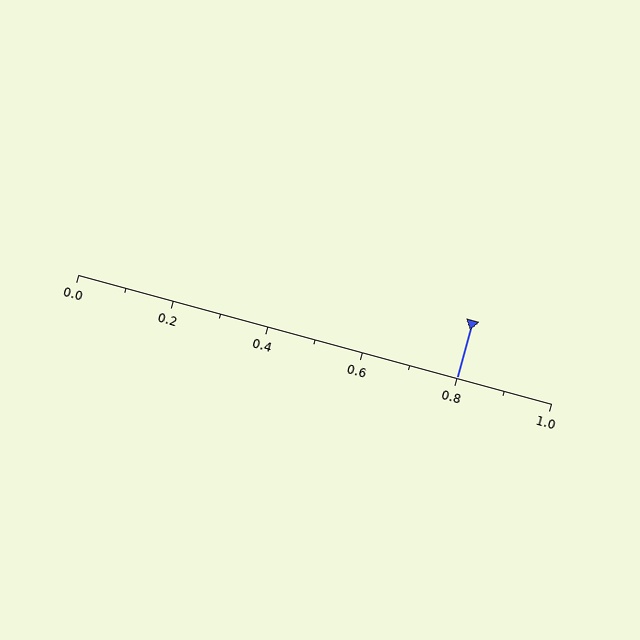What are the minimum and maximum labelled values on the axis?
The axis runs from 0.0 to 1.0.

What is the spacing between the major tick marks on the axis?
The major ticks are spaced 0.2 apart.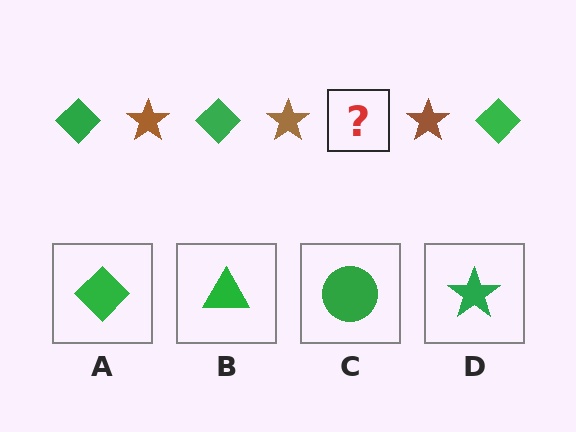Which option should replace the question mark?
Option A.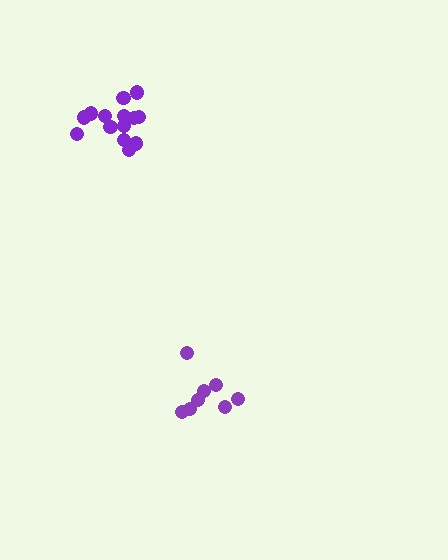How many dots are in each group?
Group 1: 14 dots, Group 2: 8 dots (22 total).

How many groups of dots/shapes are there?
There are 2 groups.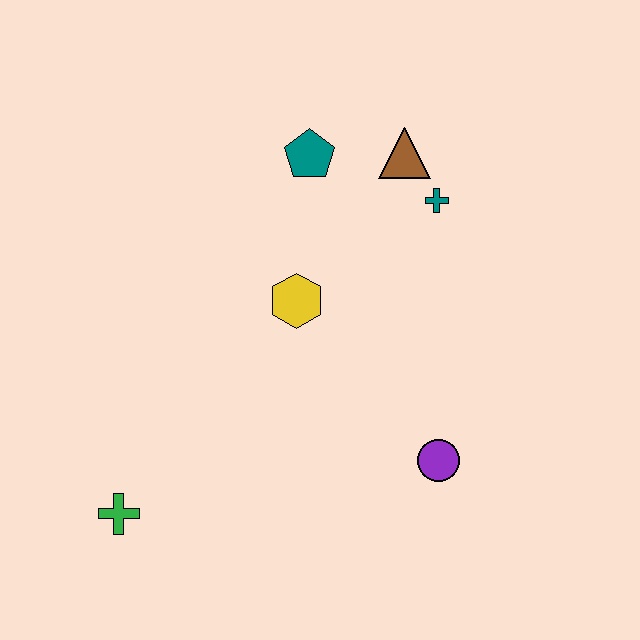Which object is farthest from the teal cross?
The green cross is farthest from the teal cross.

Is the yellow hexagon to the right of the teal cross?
No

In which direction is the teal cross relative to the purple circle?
The teal cross is above the purple circle.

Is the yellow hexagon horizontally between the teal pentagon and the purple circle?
No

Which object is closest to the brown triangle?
The teal cross is closest to the brown triangle.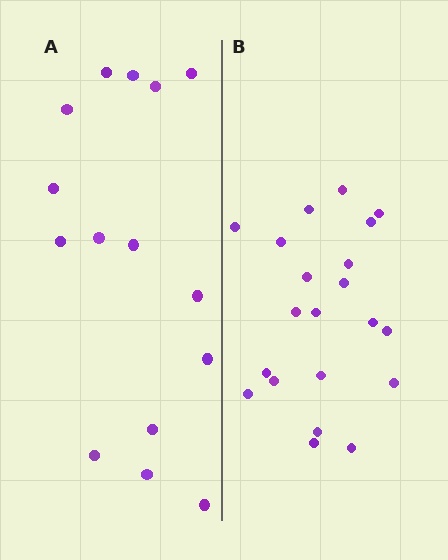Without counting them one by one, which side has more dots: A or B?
Region B (the right region) has more dots.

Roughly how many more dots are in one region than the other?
Region B has about 6 more dots than region A.